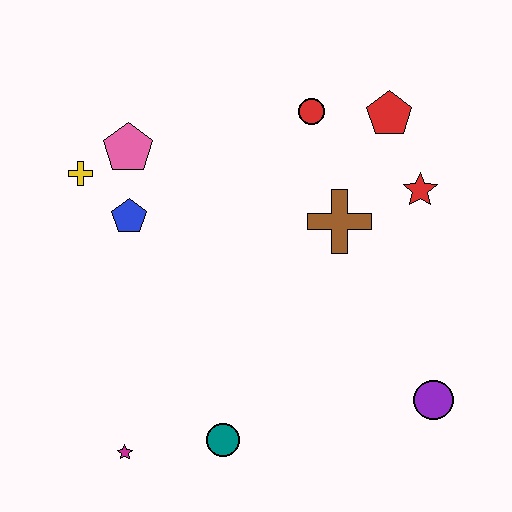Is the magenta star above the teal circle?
No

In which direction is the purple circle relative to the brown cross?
The purple circle is below the brown cross.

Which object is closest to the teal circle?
The magenta star is closest to the teal circle.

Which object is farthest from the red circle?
The magenta star is farthest from the red circle.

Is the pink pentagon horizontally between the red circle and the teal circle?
No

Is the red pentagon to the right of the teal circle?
Yes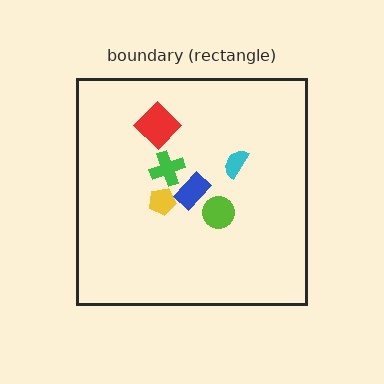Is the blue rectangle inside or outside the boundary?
Inside.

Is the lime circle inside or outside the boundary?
Inside.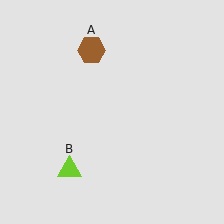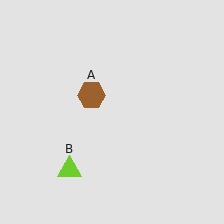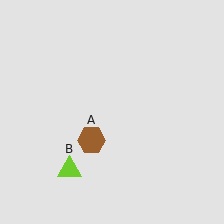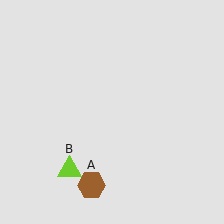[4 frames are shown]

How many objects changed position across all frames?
1 object changed position: brown hexagon (object A).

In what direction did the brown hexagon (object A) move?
The brown hexagon (object A) moved down.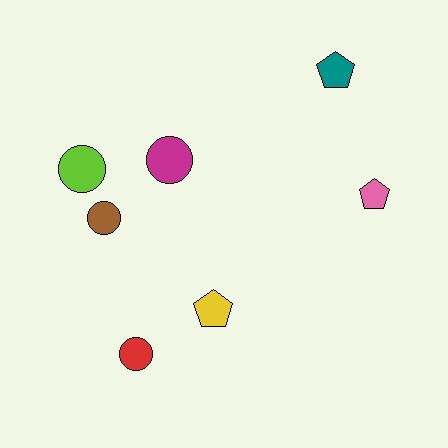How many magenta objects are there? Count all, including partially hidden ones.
There is 1 magenta object.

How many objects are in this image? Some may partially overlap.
There are 7 objects.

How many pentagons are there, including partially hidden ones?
There are 3 pentagons.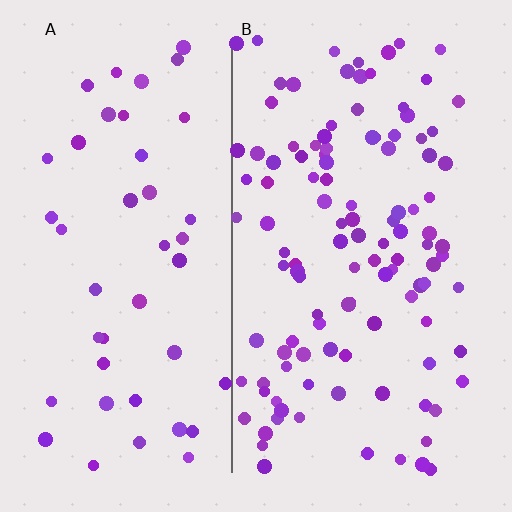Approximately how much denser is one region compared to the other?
Approximately 2.5× — region B over region A.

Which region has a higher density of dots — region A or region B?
B (the right).